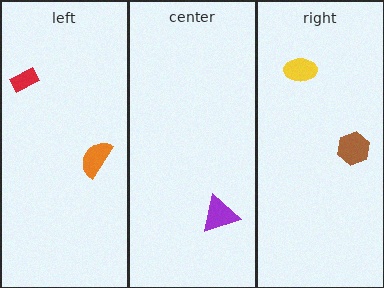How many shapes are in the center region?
1.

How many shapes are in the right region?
2.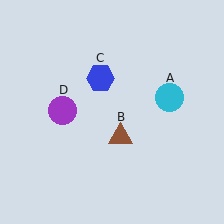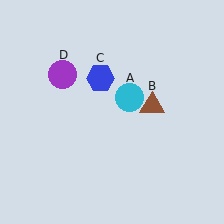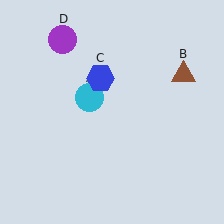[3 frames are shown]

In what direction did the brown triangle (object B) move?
The brown triangle (object B) moved up and to the right.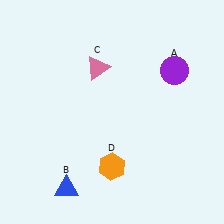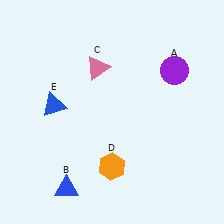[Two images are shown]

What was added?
A blue triangle (E) was added in Image 2.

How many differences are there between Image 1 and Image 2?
There is 1 difference between the two images.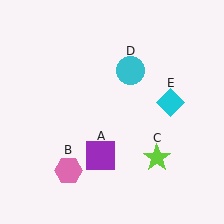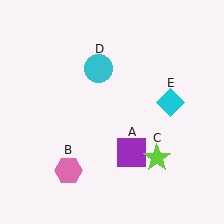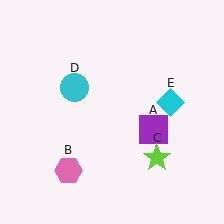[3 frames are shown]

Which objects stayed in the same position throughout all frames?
Pink hexagon (object B) and lime star (object C) and cyan diamond (object E) remained stationary.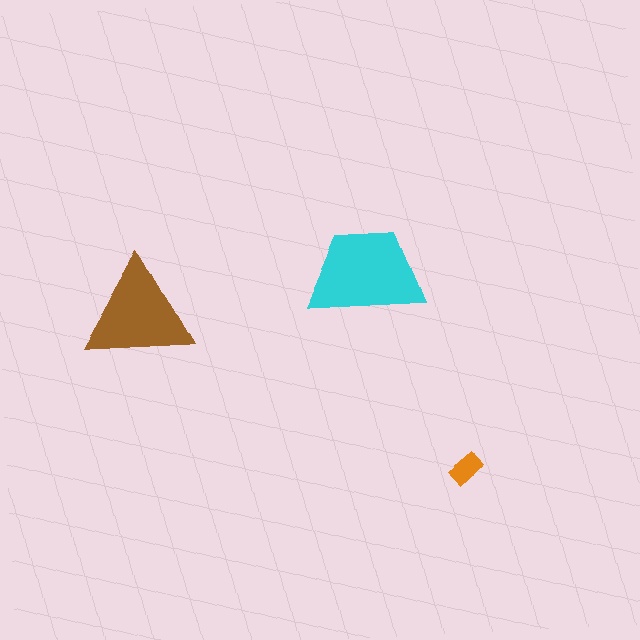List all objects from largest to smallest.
The cyan trapezoid, the brown triangle, the orange rectangle.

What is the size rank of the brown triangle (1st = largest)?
2nd.